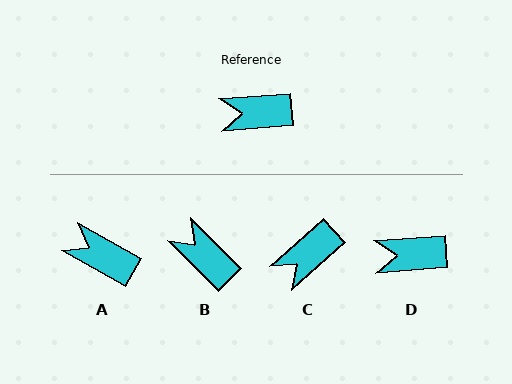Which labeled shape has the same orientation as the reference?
D.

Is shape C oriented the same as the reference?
No, it is off by about 37 degrees.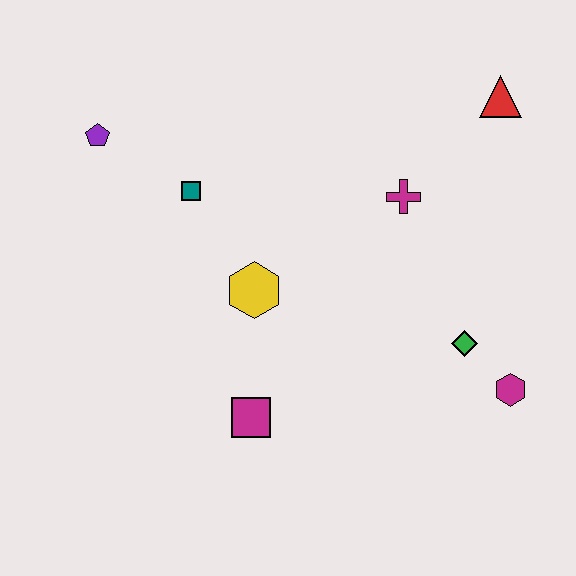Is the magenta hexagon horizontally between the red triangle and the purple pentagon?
No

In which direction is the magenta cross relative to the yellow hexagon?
The magenta cross is to the right of the yellow hexagon.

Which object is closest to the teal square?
The purple pentagon is closest to the teal square.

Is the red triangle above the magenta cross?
Yes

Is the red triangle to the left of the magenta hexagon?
Yes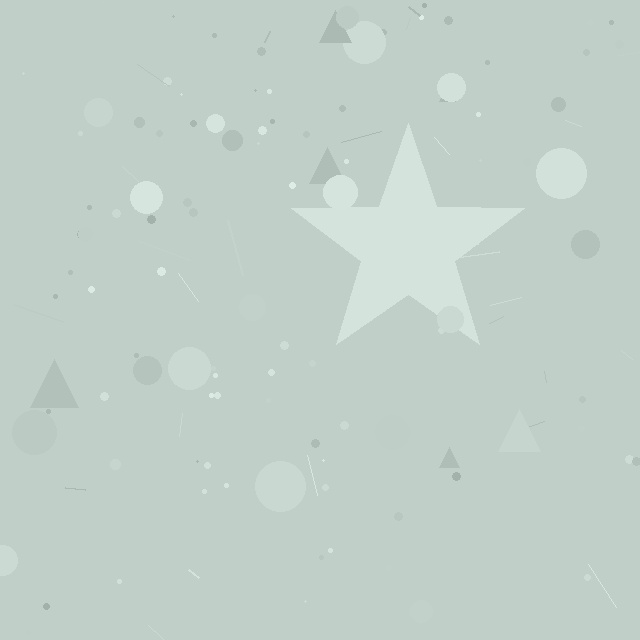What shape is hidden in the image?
A star is hidden in the image.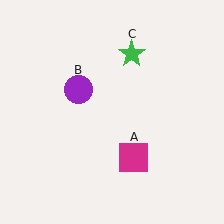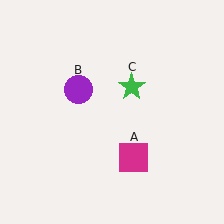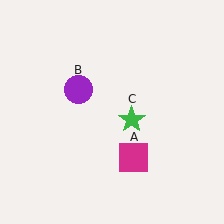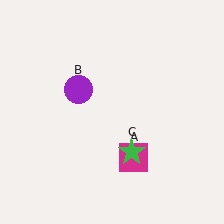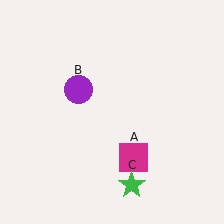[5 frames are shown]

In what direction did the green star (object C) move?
The green star (object C) moved down.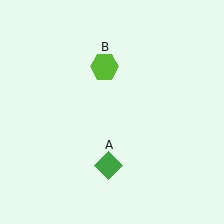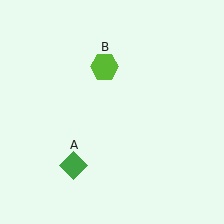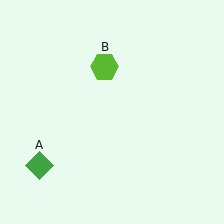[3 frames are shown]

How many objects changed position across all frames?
1 object changed position: green diamond (object A).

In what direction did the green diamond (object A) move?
The green diamond (object A) moved left.